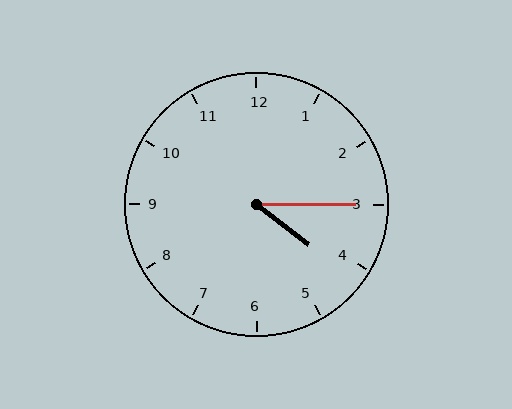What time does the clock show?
4:15.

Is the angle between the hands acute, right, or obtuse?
It is acute.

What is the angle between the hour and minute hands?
Approximately 38 degrees.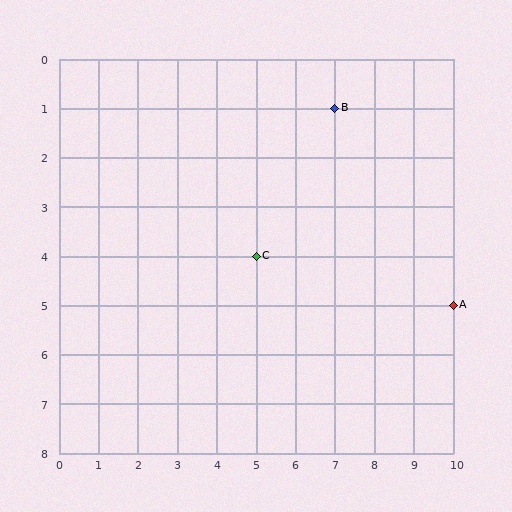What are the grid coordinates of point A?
Point A is at grid coordinates (10, 5).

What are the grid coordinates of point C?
Point C is at grid coordinates (5, 4).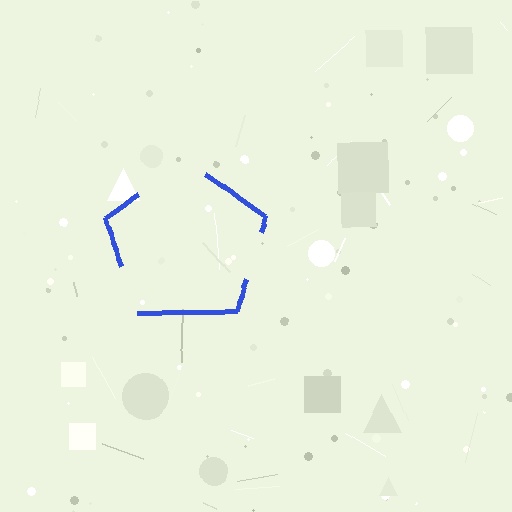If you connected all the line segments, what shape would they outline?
They would outline a pentagon.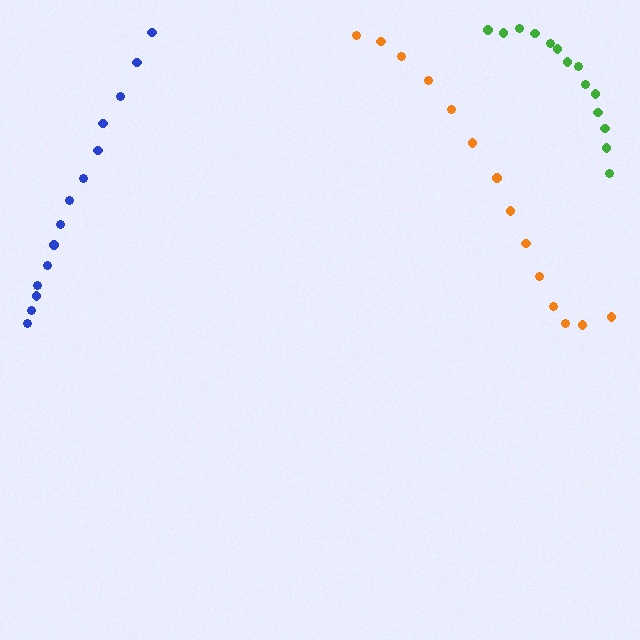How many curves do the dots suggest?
There are 3 distinct paths.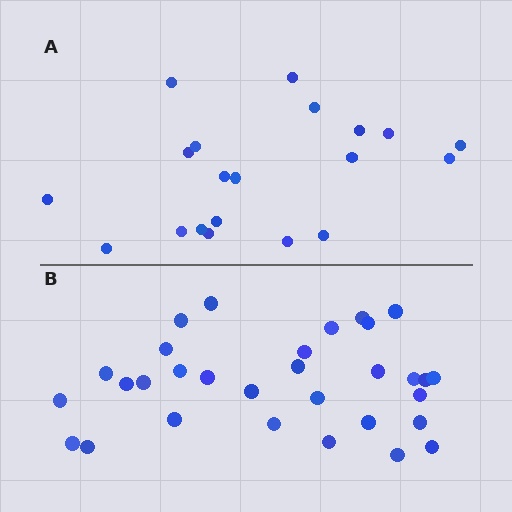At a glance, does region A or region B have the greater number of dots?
Region B (the bottom region) has more dots.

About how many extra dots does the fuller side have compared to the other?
Region B has roughly 12 or so more dots than region A.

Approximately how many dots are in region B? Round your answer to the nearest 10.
About 30 dots. (The exact count is 31, which rounds to 30.)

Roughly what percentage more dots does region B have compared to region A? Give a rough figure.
About 55% more.